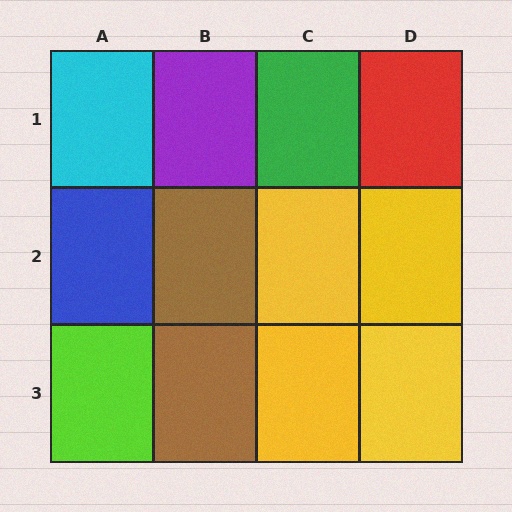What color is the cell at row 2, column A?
Blue.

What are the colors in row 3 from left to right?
Lime, brown, yellow, yellow.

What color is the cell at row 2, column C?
Yellow.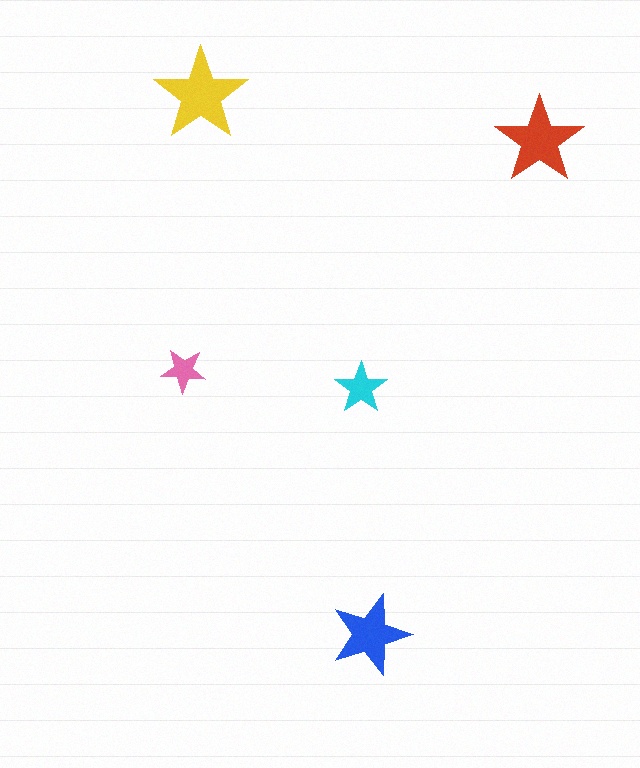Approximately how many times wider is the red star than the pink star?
About 2 times wider.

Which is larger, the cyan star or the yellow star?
The yellow one.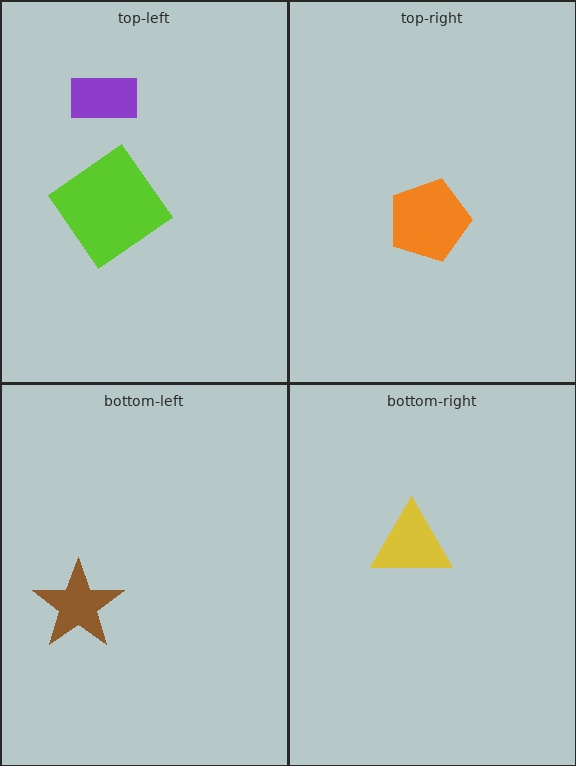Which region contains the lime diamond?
The top-left region.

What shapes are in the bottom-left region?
The brown star.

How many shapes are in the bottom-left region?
1.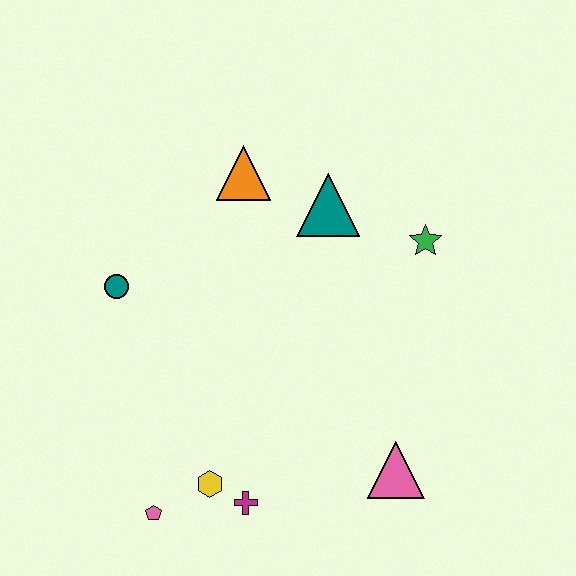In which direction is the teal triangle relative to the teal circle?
The teal triangle is to the right of the teal circle.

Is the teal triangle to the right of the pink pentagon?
Yes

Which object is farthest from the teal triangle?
The pink pentagon is farthest from the teal triangle.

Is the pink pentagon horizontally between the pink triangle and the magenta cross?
No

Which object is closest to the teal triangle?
The orange triangle is closest to the teal triangle.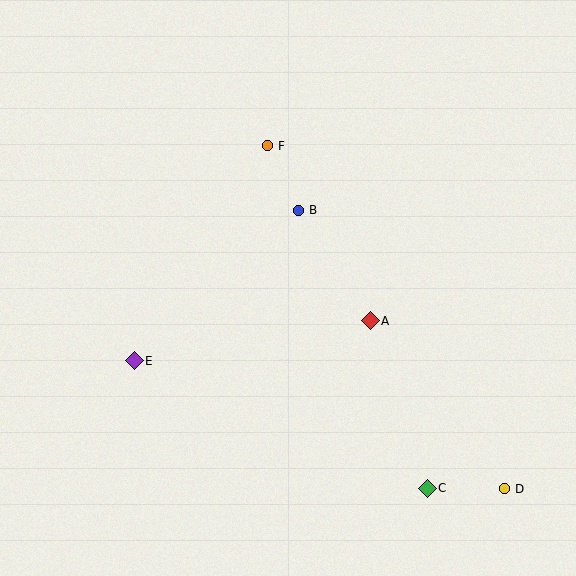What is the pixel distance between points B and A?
The distance between B and A is 132 pixels.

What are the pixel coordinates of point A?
Point A is at (370, 321).